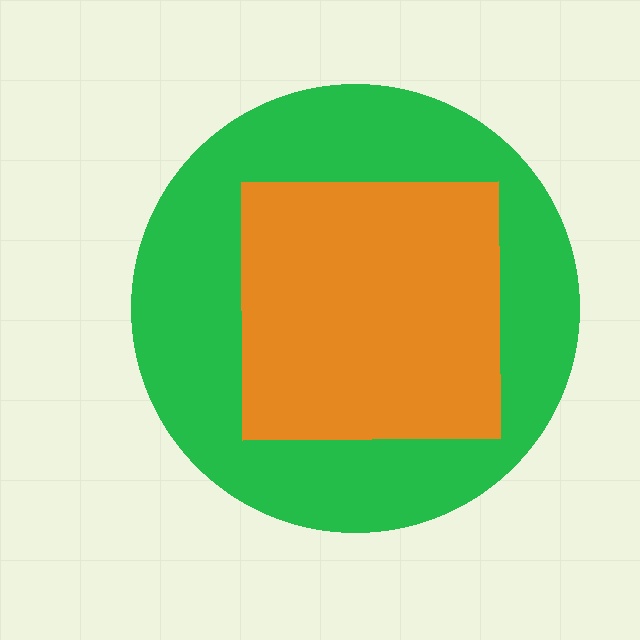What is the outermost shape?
The green circle.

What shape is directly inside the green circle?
The orange square.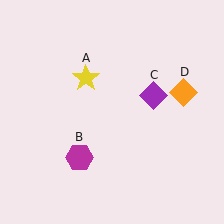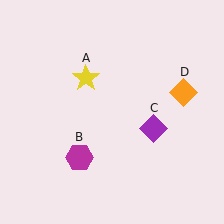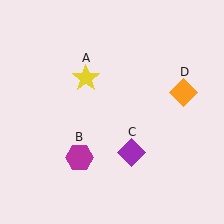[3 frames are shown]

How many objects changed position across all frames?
1 object changed position: purple diamond (object C).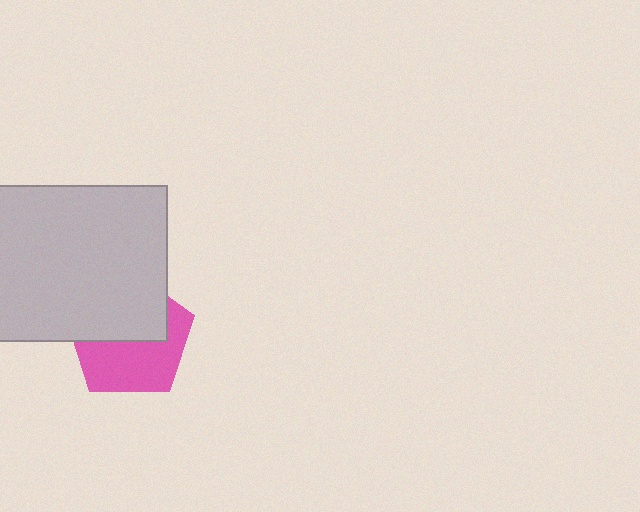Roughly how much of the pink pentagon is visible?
About half of it is visible (roughly 52%).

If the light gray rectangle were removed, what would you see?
You would see the complete pink pentagon.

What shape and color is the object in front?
The object in front is a light gray rectangle.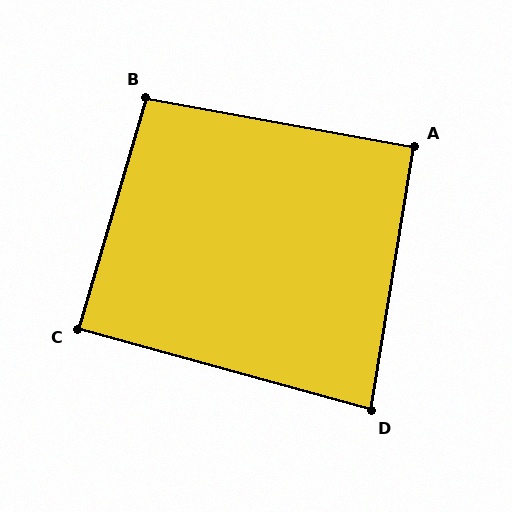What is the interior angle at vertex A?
Approximately 91 degrees (approximately right).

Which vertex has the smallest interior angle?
D, at approximately 84 degrees.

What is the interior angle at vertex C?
Approximately 89 degrees (approximately right).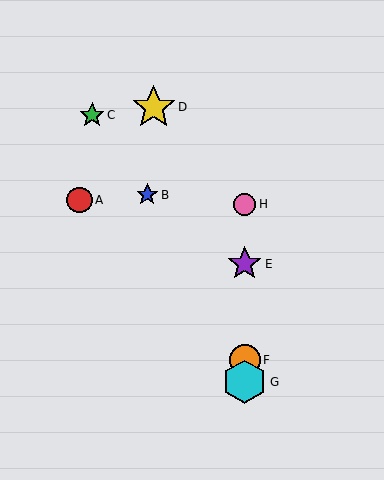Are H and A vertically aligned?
No, H is at x≈245 and A is at x≈79.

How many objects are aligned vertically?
4 objects (E, F, G, H) are aligned vertically.